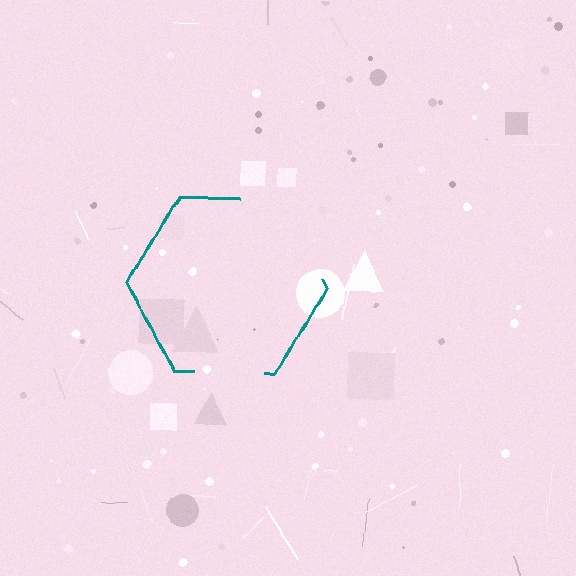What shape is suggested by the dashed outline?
The dashed outline suggests a hexagon.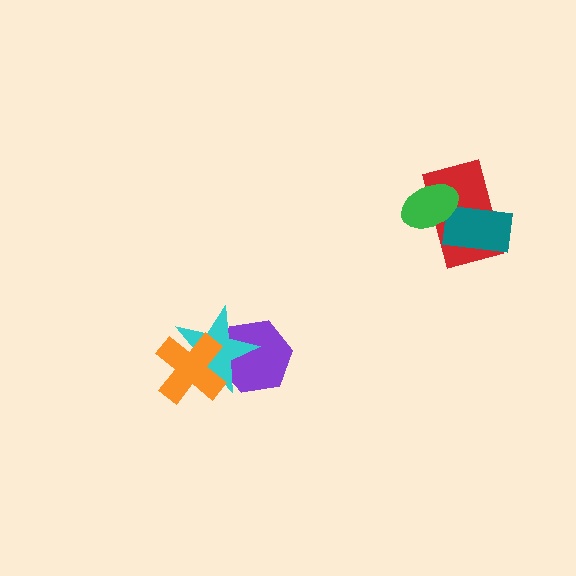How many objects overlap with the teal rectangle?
2 objects overlap with the teal rectangle.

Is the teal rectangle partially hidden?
Yes, it is partially covered by another shape.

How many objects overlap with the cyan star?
2 objects overlap with the cyan star.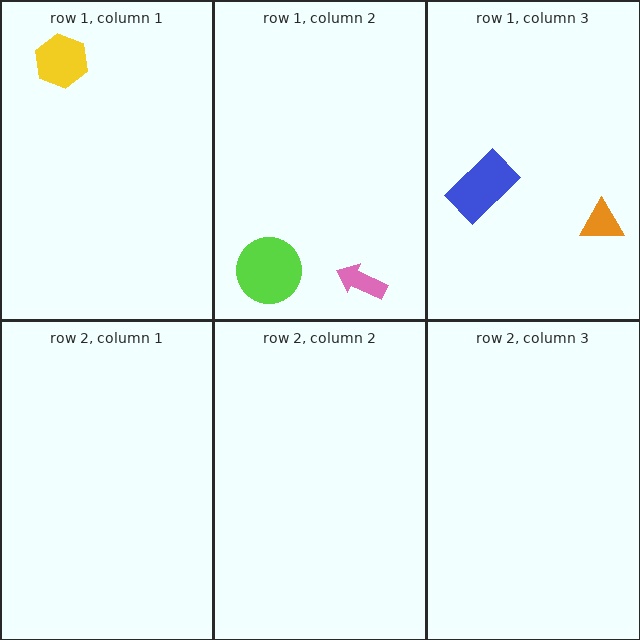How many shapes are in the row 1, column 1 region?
1.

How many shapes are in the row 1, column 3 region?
2.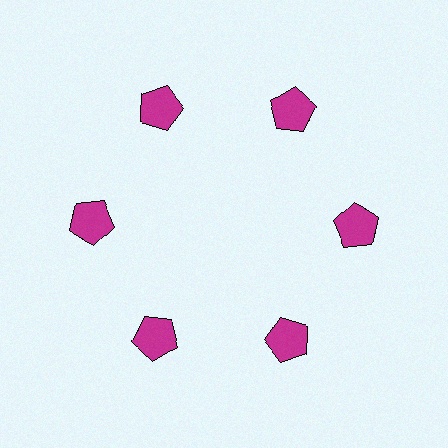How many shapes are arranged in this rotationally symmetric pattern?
There are 6 shapes, arranged in 6 groups of 1.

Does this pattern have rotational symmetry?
Yes, this pattern has 6-fold rotational symmetry. It looks the same after rotating 60 degrees around the center.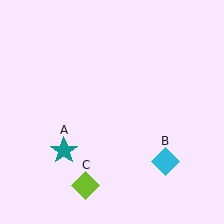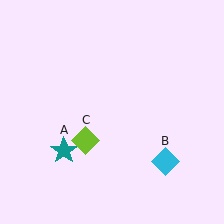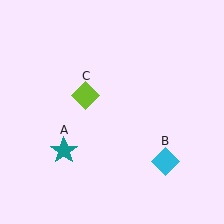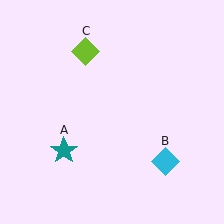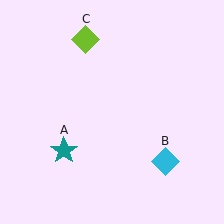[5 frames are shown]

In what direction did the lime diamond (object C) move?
The lime diamond (object C) moved up.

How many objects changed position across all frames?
1 object changed position: lime diamond (object C).